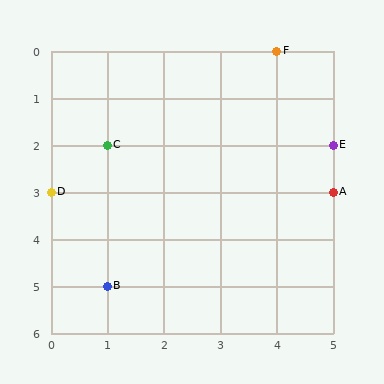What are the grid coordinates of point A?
Point A is at grid coordinates (5, 3).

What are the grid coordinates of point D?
Point D is at grid coordinates (0, 3).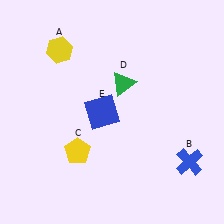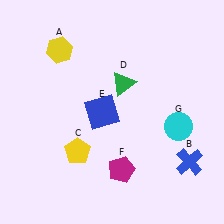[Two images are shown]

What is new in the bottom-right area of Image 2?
A cyan circle (G) was added in the bottom-right area of Image 2.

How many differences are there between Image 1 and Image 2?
There are 2 differences between the two images.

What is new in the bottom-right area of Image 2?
A magenta pentagon (F) was added in the bottom-right area of Image 2.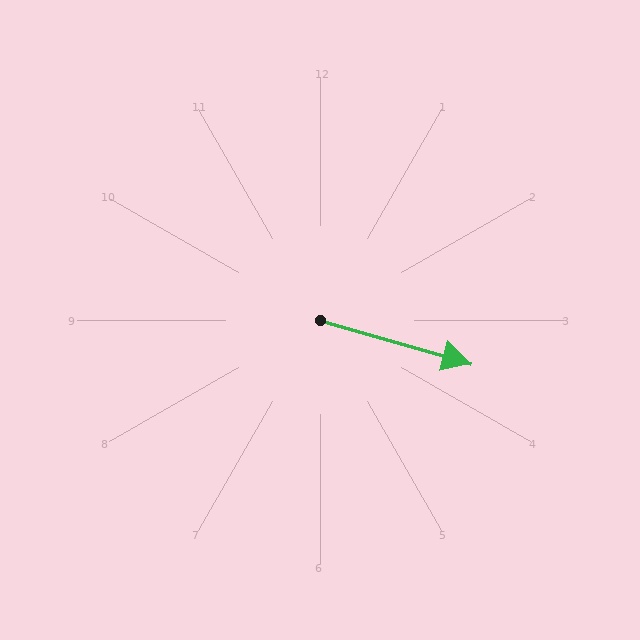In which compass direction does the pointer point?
East.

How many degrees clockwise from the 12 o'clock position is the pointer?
Approximately 106 degrees.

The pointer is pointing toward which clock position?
Roughly 4 o'clock.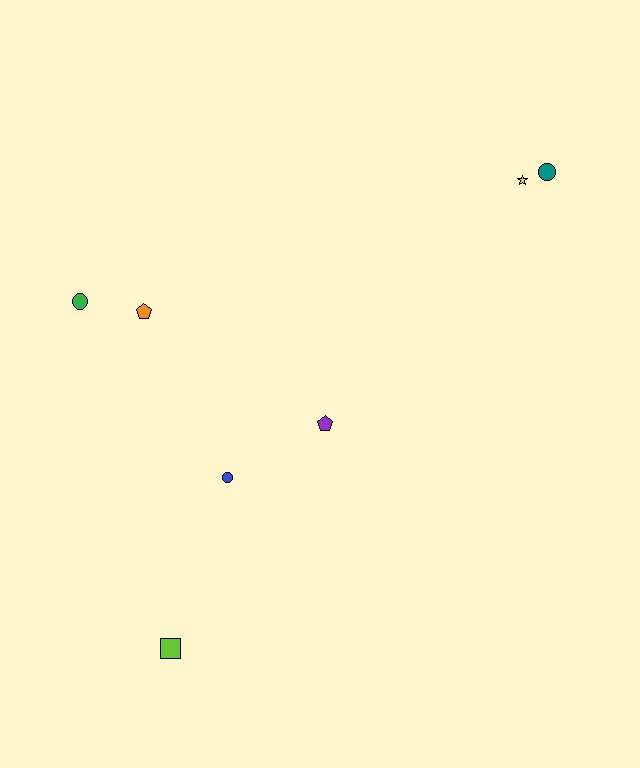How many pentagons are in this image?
There are 2 pentagons.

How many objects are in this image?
There are 7 objects.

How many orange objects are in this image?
There is 1 orange object.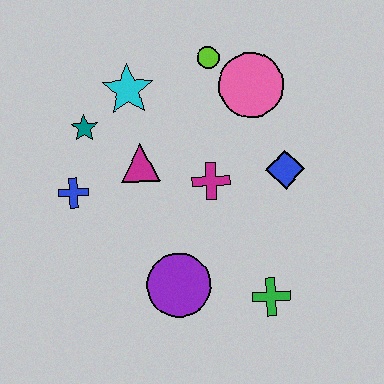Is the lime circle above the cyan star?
Yes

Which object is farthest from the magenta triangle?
The green cross is farthest from the magenta triangle.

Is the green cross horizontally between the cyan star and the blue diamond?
Yes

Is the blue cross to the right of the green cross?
No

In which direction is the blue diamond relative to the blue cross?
The blue diamond is to the right of the blue cross.